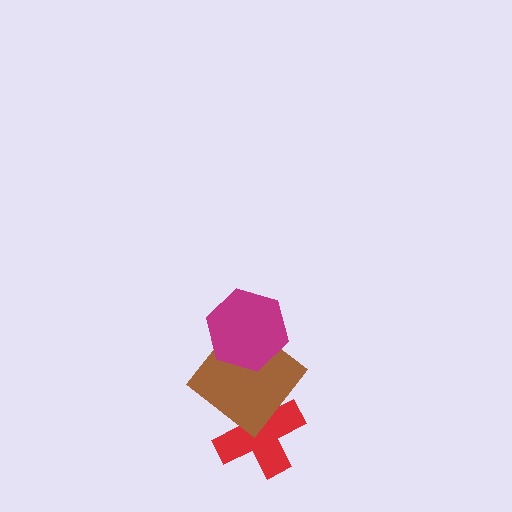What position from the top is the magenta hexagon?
The magenta hexagon is 1st from the top.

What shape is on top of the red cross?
The brown diamond is on top of the red cross.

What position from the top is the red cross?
The red cross is 3rd from the top.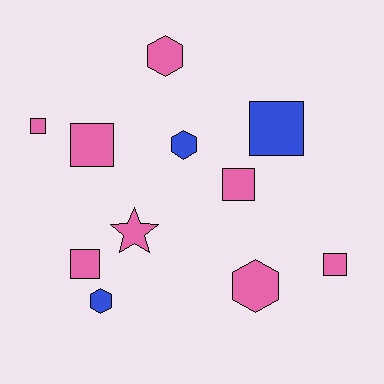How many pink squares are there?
There are 5 pink squares.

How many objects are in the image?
There are 11 objects.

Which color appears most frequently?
Pink, with 8 objects.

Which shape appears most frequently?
Square, with 6 objects.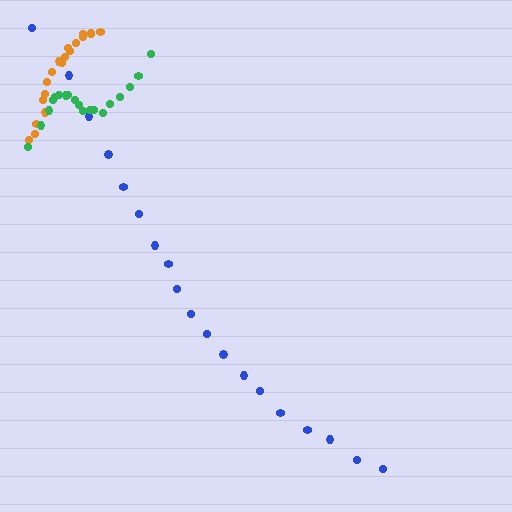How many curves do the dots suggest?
There are 3 distinct paths.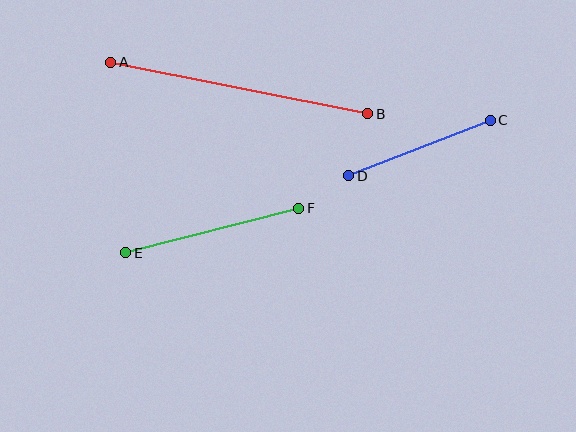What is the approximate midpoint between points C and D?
The midpoint is at approximately (419, 148) pixels.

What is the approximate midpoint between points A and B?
The midpoint is at approximately (239, 88) pixels.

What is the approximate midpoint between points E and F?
The midpoint is at approximately (212, 231) pixels.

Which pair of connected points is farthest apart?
Points A and B are farthest apart.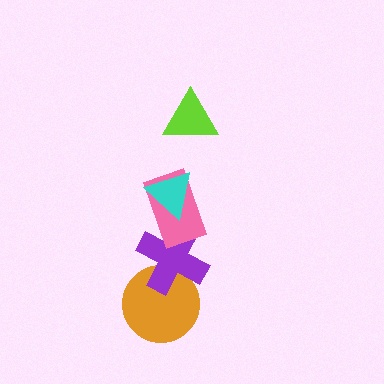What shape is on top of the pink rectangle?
The cyan triangle is on top of the pink rectangle.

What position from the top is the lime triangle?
The lime triangle is 1st from the top.